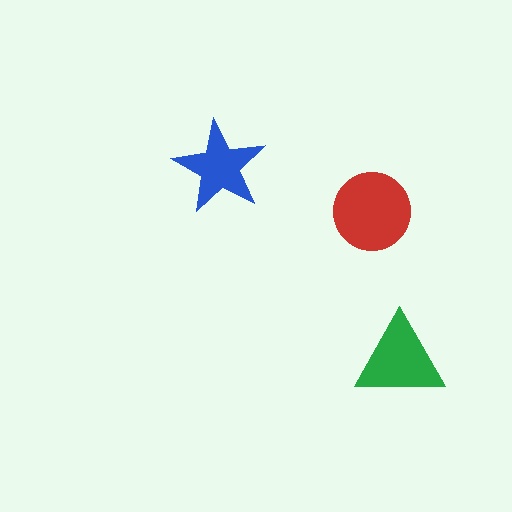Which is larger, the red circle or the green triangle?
The red circle.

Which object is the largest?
The red circle.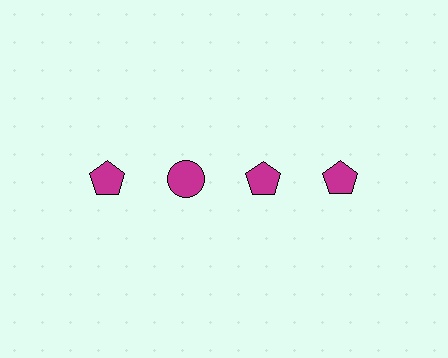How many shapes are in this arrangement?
There are 4 shapes arranged in a grid pattern.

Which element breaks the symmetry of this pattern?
The magenta circle in the top row, second from left column breaks the symmetry. All other shapes are magenta pentagons.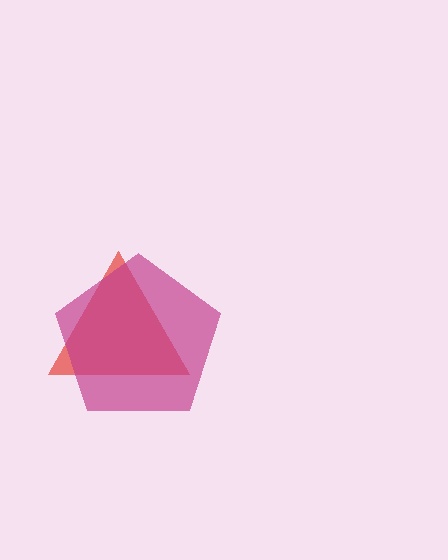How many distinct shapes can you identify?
There are 2 distinct shapes: a red triangle, a magenta pentagon.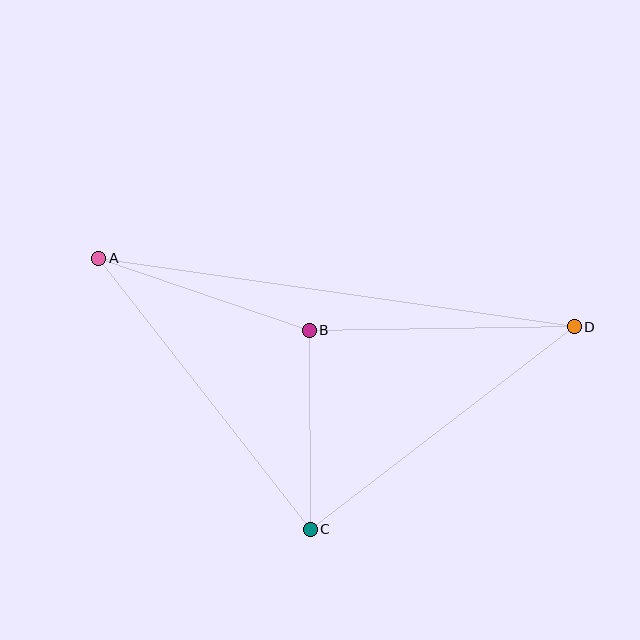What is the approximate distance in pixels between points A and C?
The distance between A and C is approximately 344 pixels.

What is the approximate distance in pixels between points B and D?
The distance between B and D is approximately 265 pixels.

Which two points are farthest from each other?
Points A and D are farthest from each other.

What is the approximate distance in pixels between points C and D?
The distance between C and D is approximately 333 pixels.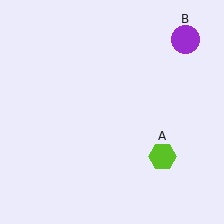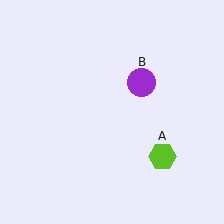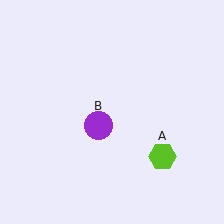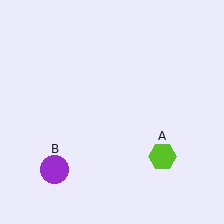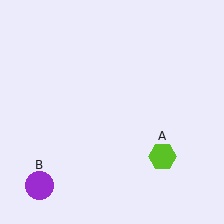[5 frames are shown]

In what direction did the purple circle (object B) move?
The purple circle (object B) moved down and to the left.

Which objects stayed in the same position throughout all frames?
Lime hexagon (object A) remained stationary.